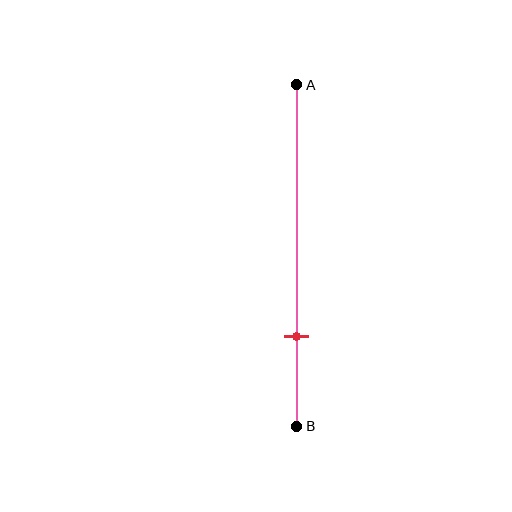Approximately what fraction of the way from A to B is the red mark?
The red mark is approximately 75% of the way from A to B.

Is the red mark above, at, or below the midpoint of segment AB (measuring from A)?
The red mark is below the midpoint of segment AB.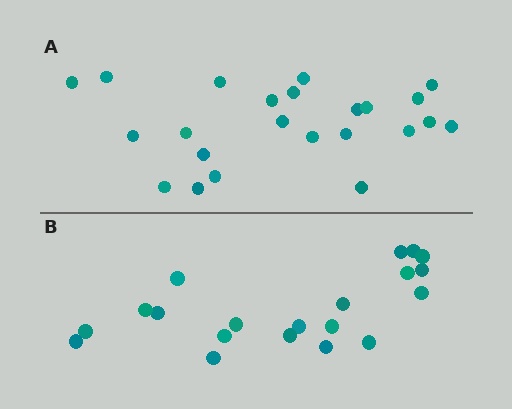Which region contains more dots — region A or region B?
Region A (the top region) has more dots.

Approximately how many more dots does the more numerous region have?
Region A has just a few more — roughly 2 or 3 more dots than region B.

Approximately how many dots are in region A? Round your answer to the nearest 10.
About 20 dots. (The exact count is 23, which rounds to 20.)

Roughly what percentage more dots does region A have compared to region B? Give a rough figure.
About 15% more.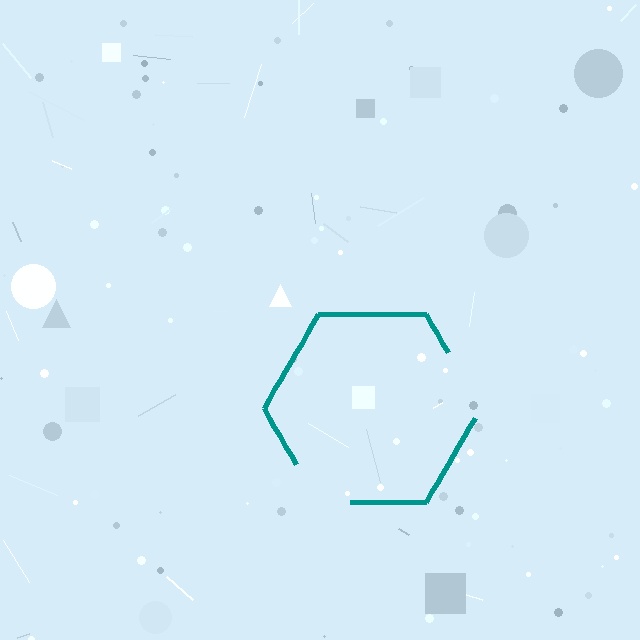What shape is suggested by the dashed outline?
The dashed outline suggests a hexagon.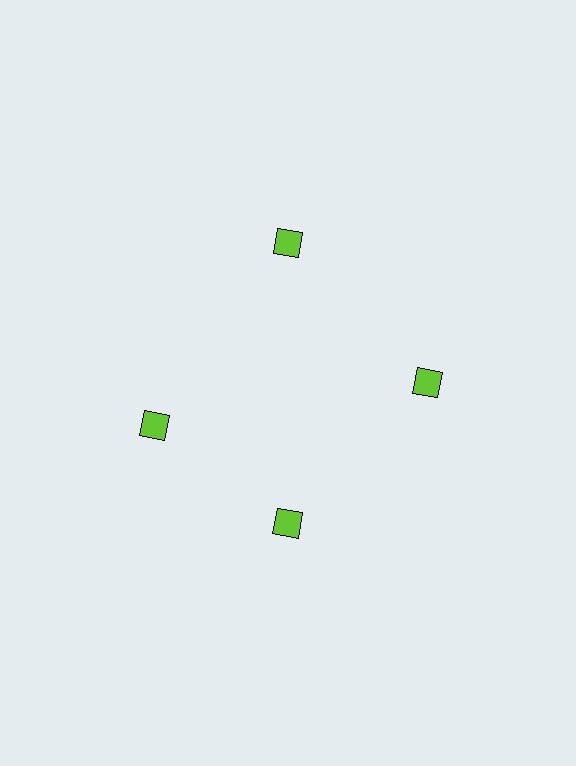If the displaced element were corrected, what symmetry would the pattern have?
It would have 4-fold rotational symmetry — the pattern would map onto itself every 90 degrees.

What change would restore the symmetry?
The symmetry would be restored by rotating it back into even spacing with its neighbors so that all 4 squares sit at equal angles and equal distance from the center.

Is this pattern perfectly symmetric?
No. The 4 lime squares are arranged in a ring, but one element near the 9 o'clock position is rotated out of alignment along the ring, breaking the 4-fold rotational symmetry.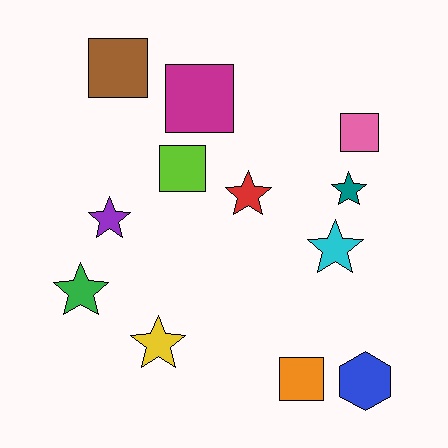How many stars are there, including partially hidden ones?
There are 6 stars.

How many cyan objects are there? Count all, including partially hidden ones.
There is 1 cyan object.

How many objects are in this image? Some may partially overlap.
There are 12 objects.